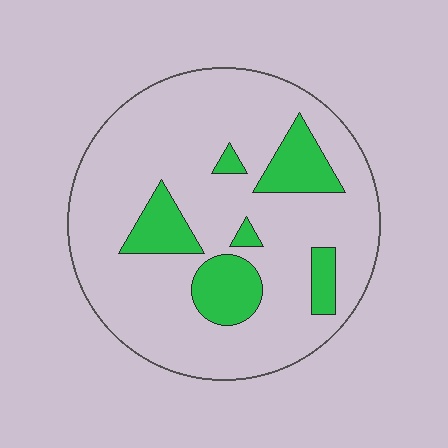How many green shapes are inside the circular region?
6.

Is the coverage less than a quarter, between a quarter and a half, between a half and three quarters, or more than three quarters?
Less than a quarter.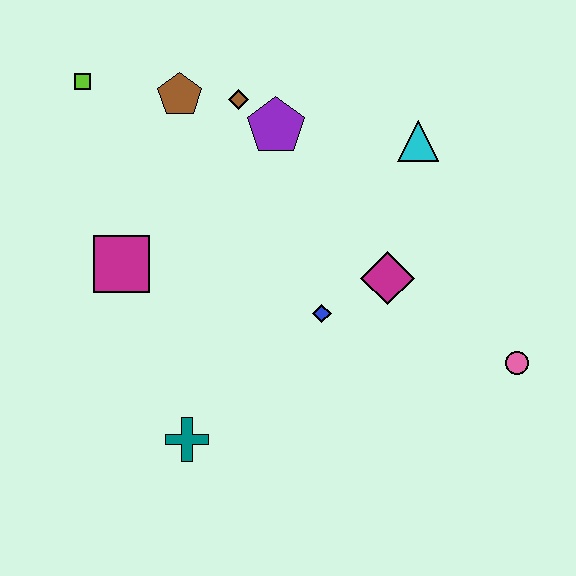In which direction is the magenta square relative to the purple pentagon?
The magenta square is to the left of the purple pentagon.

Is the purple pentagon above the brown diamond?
No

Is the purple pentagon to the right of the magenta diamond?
No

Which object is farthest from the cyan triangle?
The teal cross is farthest from the cyan triangle.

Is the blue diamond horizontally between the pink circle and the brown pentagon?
Yes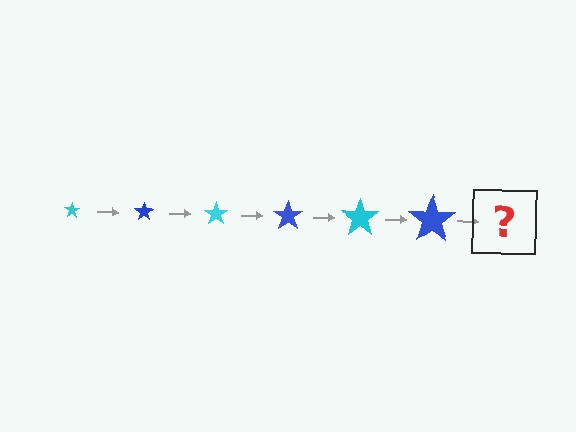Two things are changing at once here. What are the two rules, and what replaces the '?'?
The two rules are that the star grows larger each step and the color cycles through cyan and blue. The '?' should be a cyan star, larger than the previous one.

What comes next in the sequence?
The next element should be a cyan star, larger than the previous one.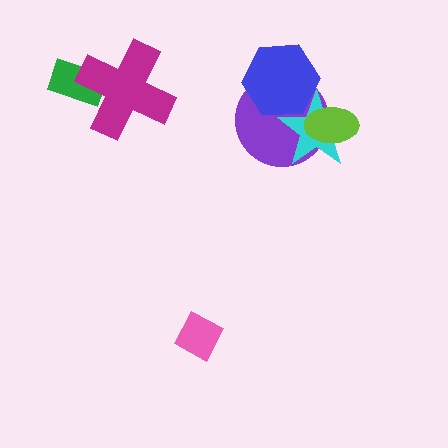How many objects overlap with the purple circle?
3 objects overlap with the purple circle.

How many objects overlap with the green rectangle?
1 object overlaps with the green rectangle.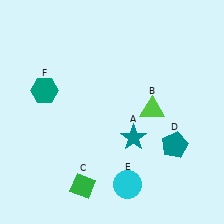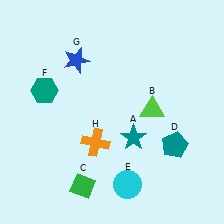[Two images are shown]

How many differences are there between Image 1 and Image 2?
There are 2 differences between the two images.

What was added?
A blue star (G), an orange cross (H) were added in Image 2.